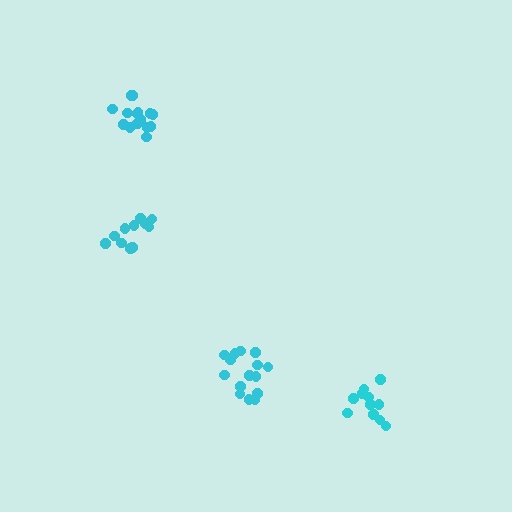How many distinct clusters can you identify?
There are 4 distinct clusters.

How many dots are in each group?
Group 1: 11 dots, Group 2: 11 dots, Group 3: 15 dots, Group 4: 16 dots (53 total).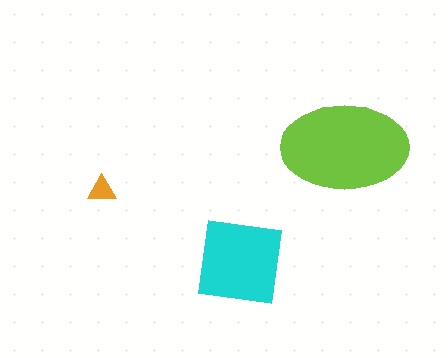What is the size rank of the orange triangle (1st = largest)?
3rd.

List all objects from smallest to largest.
The orange triangle, the cyan square, the lime ellipse.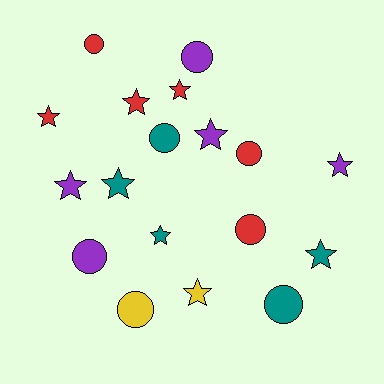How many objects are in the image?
There are 18 objects.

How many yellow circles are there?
There is 1 yellow circle.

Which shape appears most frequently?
Star, with 10 objects.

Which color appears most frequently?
Red, with 6 objects.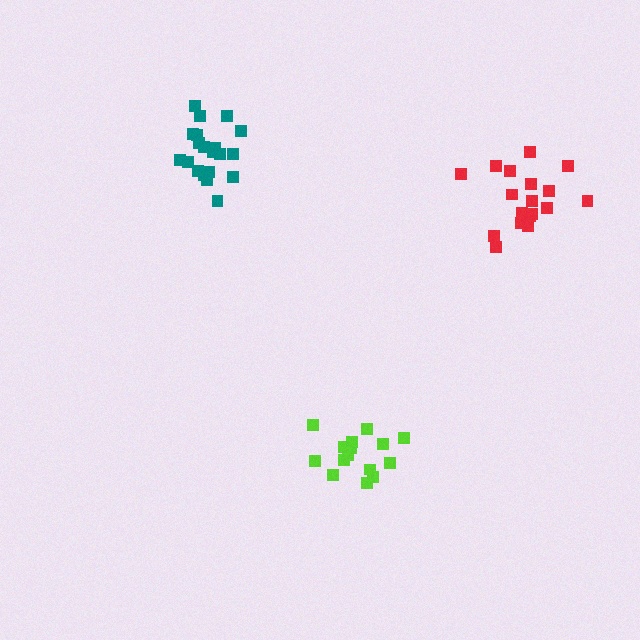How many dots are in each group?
Group 1: 15 dots, Group 2: 20 dots, Group 3: 18 dots (53 total).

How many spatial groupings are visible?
There are 3 spatial groupings.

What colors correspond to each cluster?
The clusters are colored: lime, teal, red.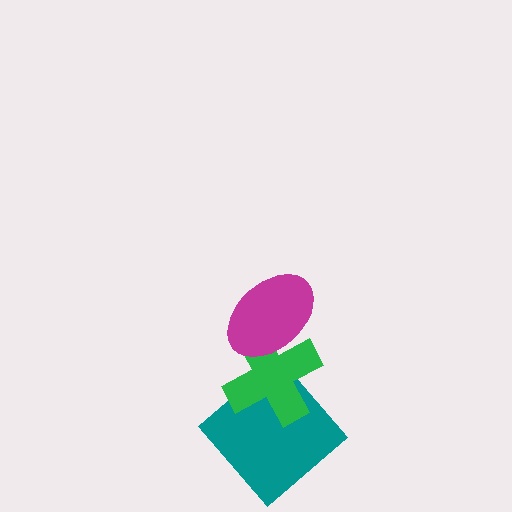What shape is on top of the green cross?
The magenta ellipse is on top of the green cross.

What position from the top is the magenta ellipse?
The magenta ellipse is 1st from the top.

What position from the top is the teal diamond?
The teal diamond is 3rd from the top.